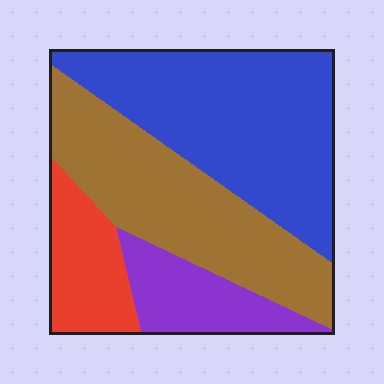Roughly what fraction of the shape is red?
Red takes up less than a sixth of the shape.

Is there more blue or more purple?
Blue.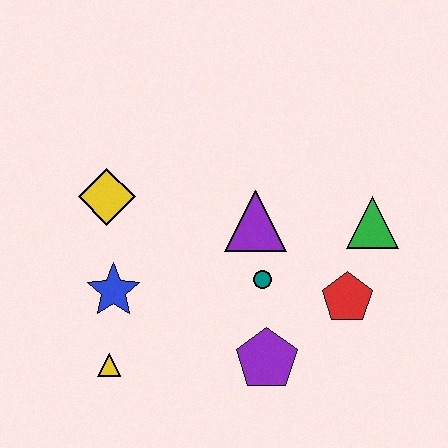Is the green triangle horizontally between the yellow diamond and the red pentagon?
No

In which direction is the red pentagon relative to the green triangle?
The red pentagon is below the green triangle.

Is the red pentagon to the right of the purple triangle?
Yes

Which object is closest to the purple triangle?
The teal circle is closest to the purple triangle.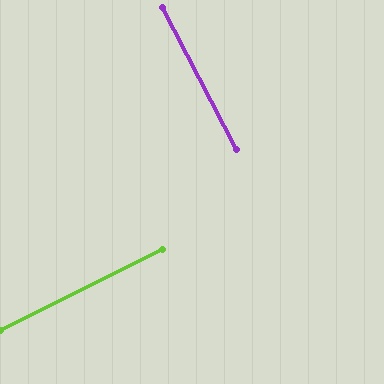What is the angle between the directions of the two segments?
Approximately 89 degrees.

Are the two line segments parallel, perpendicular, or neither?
Perpendicular — they meet at approximately 89°.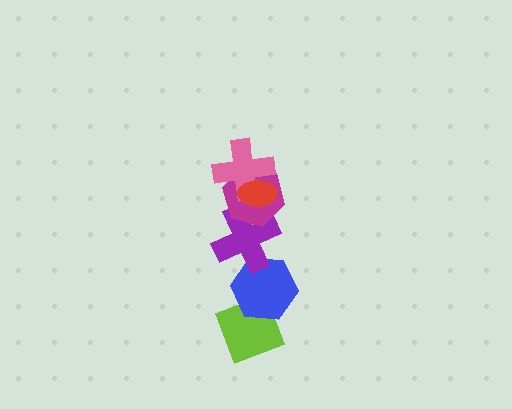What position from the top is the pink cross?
The pink cross is 2nd from the top.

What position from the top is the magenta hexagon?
The magenta hexagon is 3rd from the top.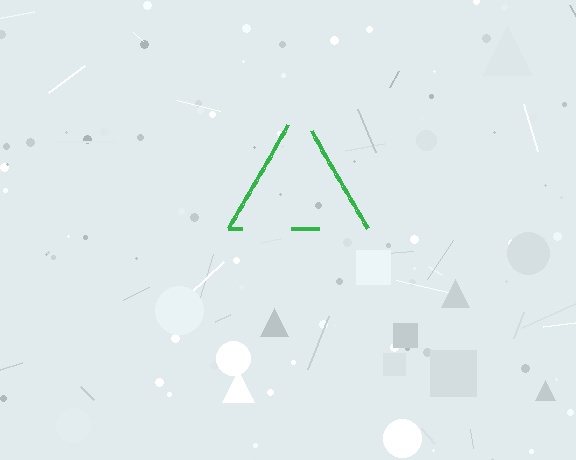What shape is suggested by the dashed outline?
The dashed outline suggests a triangle.